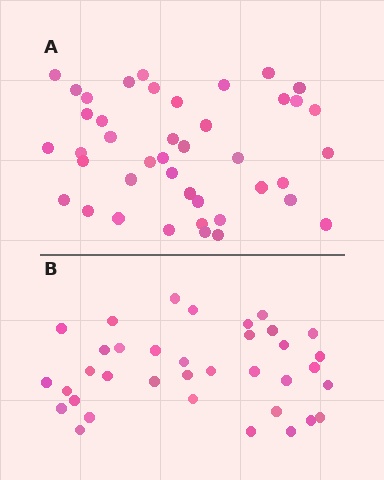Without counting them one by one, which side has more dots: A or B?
Region A (the top region) has more dots.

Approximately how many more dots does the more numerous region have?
Region A has about 6 more dots than region B.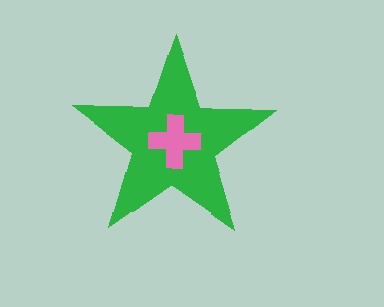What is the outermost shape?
The green star.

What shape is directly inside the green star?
The pink cross.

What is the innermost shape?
The pink cross.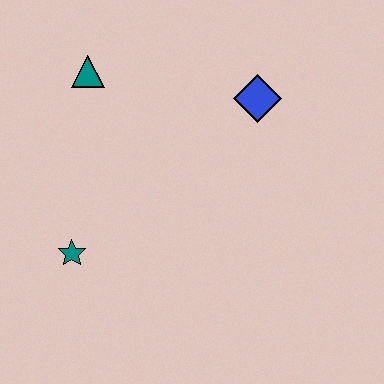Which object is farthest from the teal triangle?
The teal star is farthest from the teal triangle.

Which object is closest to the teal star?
The teal triangle is closest to the teal star.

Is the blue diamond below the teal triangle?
Yes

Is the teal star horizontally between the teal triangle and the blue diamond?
No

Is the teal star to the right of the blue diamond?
No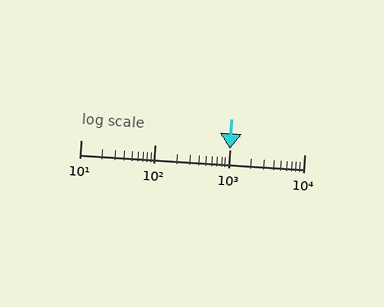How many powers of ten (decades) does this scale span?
The scale spans 3 decades, from 10 to 10000.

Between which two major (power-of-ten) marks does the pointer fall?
The pointer is between 1000 and 10000.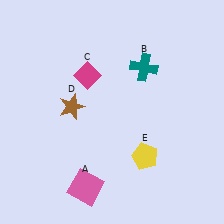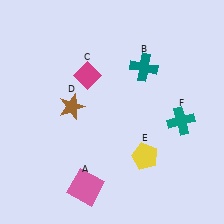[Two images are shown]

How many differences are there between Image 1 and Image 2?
There is 1 difference between the two images.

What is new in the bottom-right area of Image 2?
A teal cross (F) was added in the bottom-right area of Image 2.